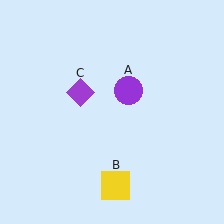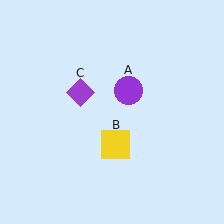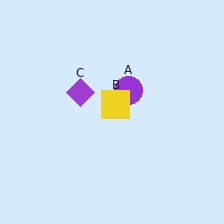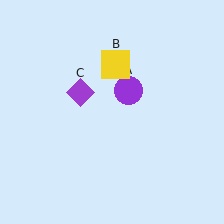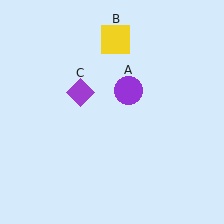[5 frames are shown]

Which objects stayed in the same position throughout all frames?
Purple circle (object A) and purple diamond (object C) remained stationary.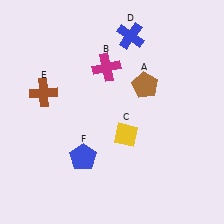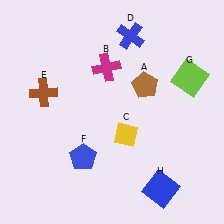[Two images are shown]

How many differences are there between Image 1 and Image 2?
There are 2 differences between the two images.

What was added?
A lime square (G), a blue square (H) were added in Image 2.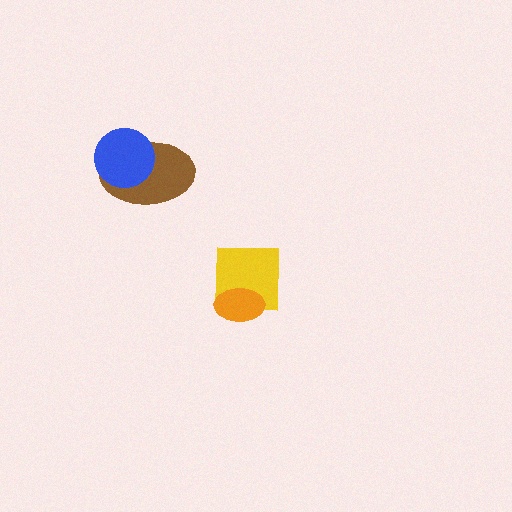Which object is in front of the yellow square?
The orange ellipse is in front of the yellow square.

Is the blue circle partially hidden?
No, no other shape covers it.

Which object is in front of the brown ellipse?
The blue circle is in front of the brown ellipse.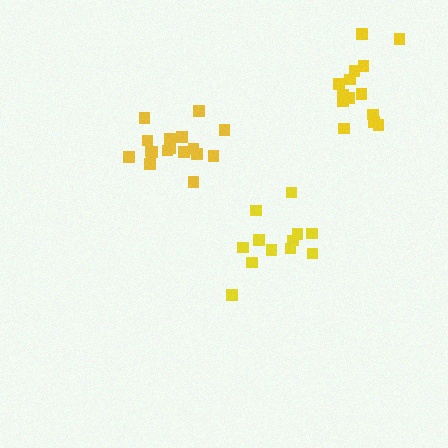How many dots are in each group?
Group 1: 13 dots, Group 2: 17 dots, Group 3: 14 dots (44 total).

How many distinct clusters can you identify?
There are 3 distinct clusters.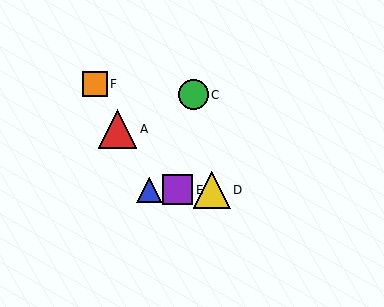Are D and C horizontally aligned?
No, D is at y≈190 and C is at y≈95.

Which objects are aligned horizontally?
Objects B, D, E are aligned horizontally.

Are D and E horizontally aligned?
Yes, both are at y≈190.